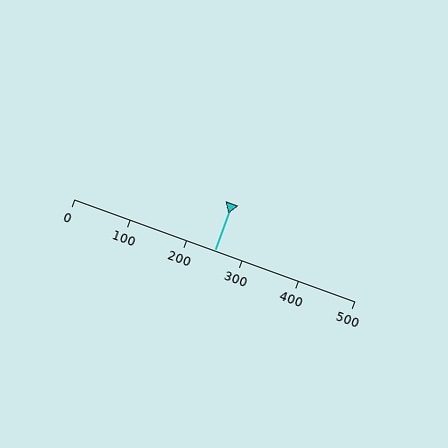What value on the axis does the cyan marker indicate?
The marker indicates approximately 250.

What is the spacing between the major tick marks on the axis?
The major ticks are spaced 100 apart.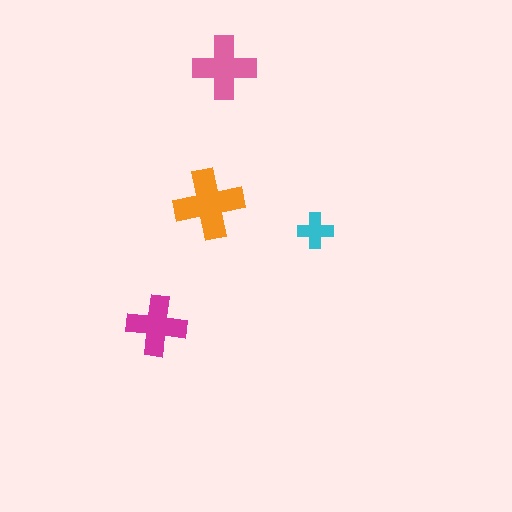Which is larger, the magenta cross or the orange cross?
The orange one.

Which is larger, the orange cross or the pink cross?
The orange one.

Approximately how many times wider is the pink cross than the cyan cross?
About 2 times wider.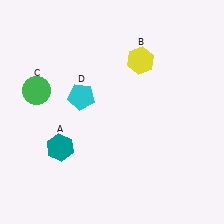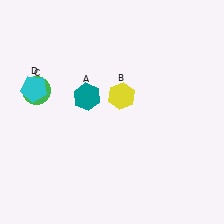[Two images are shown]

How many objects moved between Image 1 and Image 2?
3 objects moved between the two images.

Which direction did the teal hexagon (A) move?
The teal hexagon (A) moved up.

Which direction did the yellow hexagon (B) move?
The yellow hexagon (B) moved down.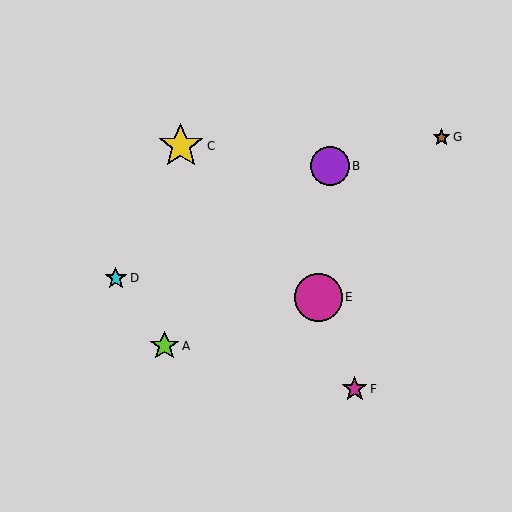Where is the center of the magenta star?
The center of the magenta star is at (355, 389).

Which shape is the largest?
The magenta circle (labeled E) is the largest.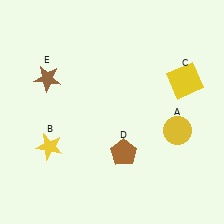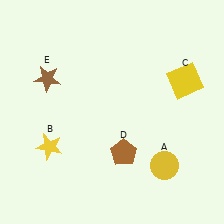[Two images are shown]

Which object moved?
The yellow circle (A) moved down.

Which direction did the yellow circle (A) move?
The yellow circle (A) moved down.